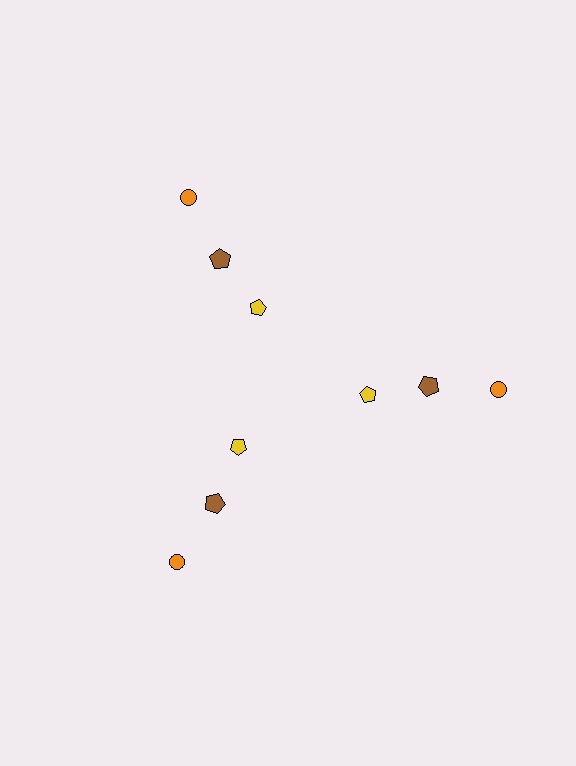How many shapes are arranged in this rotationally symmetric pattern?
There are 9 shapes, arranged in 3 groups of 3.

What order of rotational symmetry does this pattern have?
This pattern has 3-fold rotational symmetry.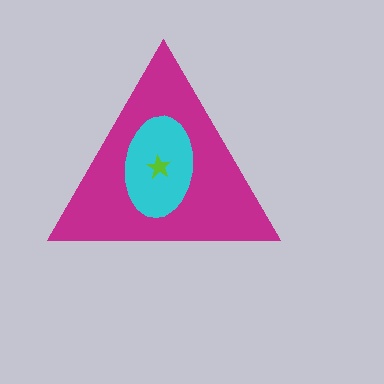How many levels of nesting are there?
3.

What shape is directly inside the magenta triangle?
The cyan ellipse.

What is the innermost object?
The lime star.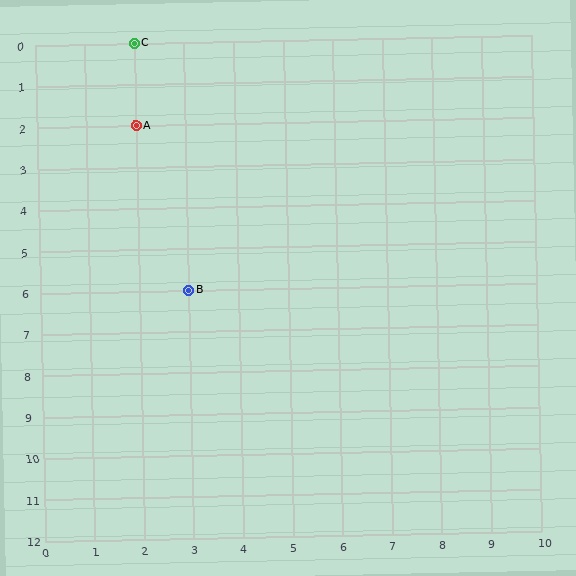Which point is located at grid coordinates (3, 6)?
Point B is at (3, 6).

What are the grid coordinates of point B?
Point B is at grid coordinates (3, 6).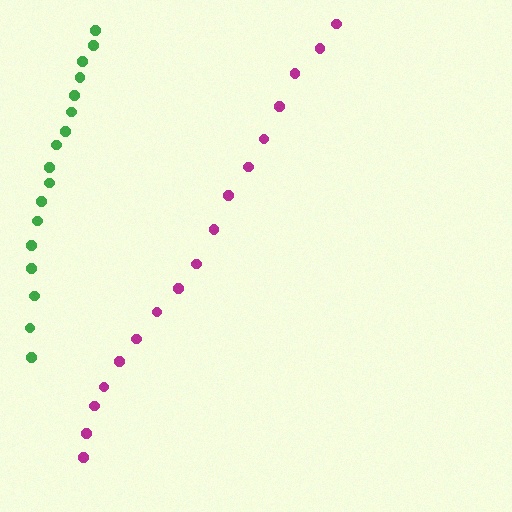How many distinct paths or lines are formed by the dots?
There are 2 distinct paths.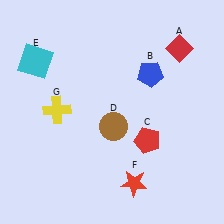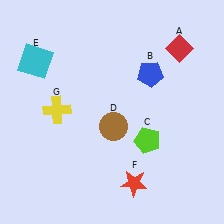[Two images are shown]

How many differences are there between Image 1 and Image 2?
There is 1 difference between the two images.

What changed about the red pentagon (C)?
In Image 1, C is red. In Image 2, it changed to lime.